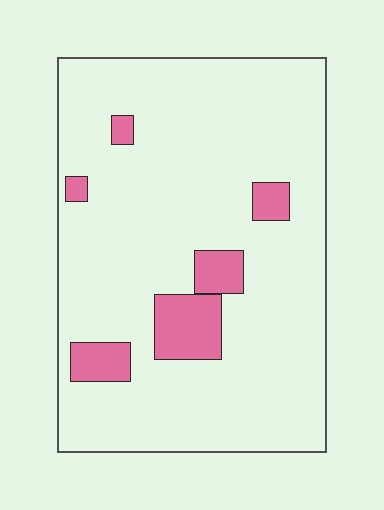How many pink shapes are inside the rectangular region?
6.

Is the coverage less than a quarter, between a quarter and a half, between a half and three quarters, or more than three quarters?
Less than a quarter.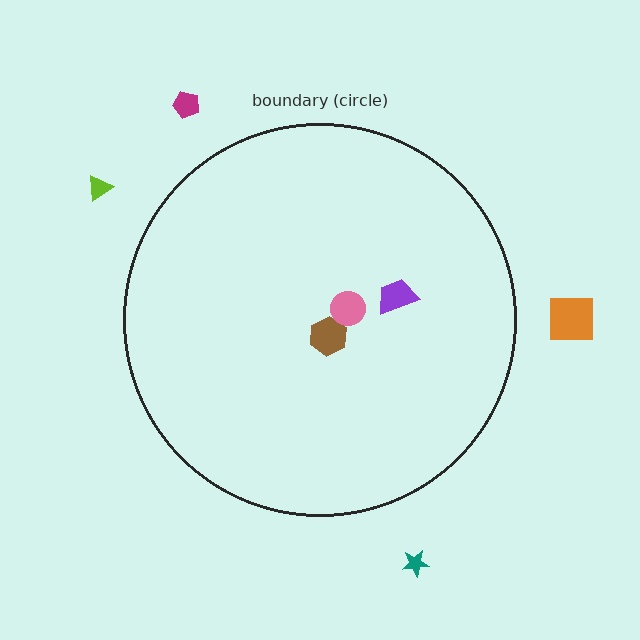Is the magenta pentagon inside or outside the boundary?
Outside.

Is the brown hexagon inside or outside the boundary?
Inside.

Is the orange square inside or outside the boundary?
Outside.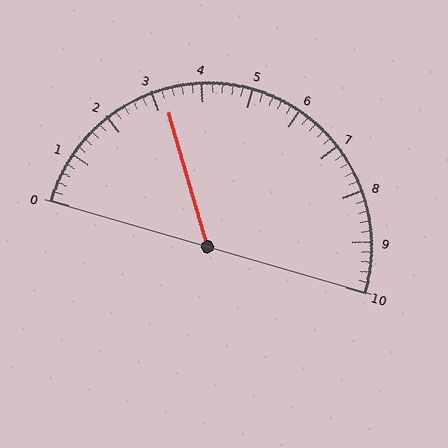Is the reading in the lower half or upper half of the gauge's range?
The reading is in the lower half of the range (0 to 10).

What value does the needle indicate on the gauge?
The needle indicates approximately 3.2.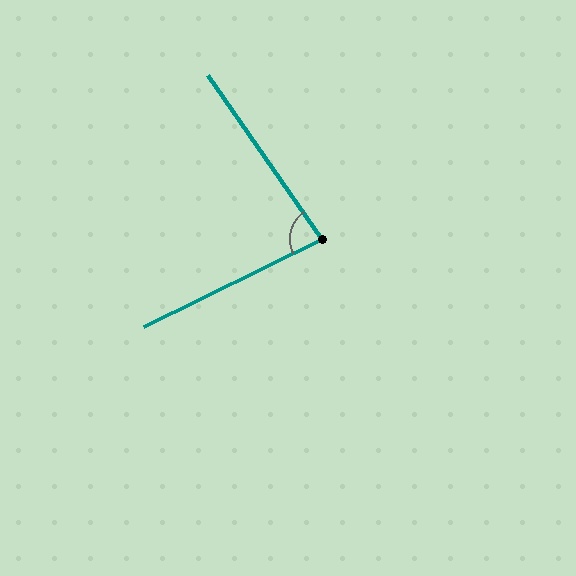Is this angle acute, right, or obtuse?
It is acute.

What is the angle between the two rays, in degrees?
Approximately 81 degrees.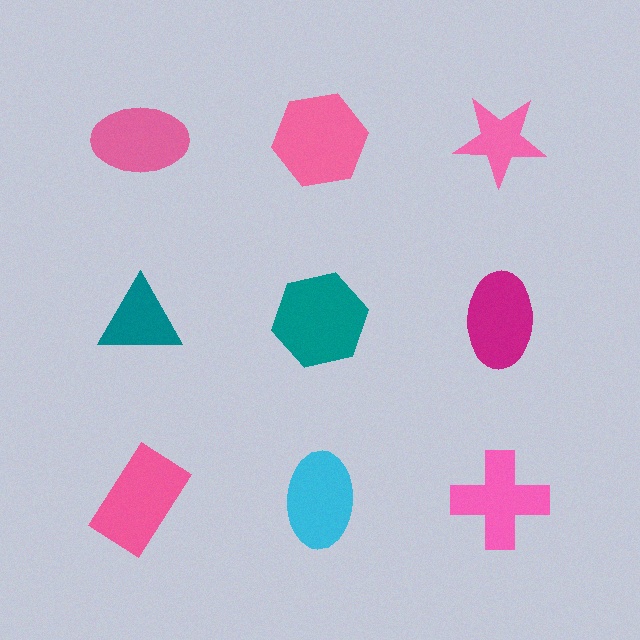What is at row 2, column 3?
A magenta ellipse.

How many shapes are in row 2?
3 shapes.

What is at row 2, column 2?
A teal hexagon.